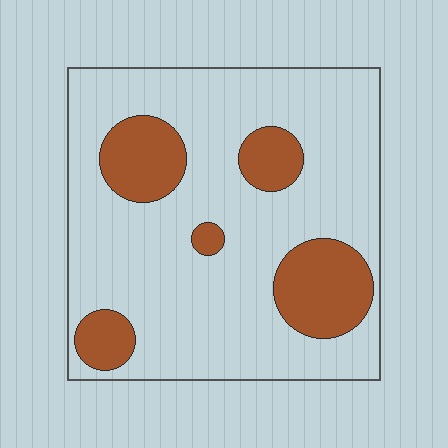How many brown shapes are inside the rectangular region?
5.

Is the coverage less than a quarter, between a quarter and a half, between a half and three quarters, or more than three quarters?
Less than a quarter.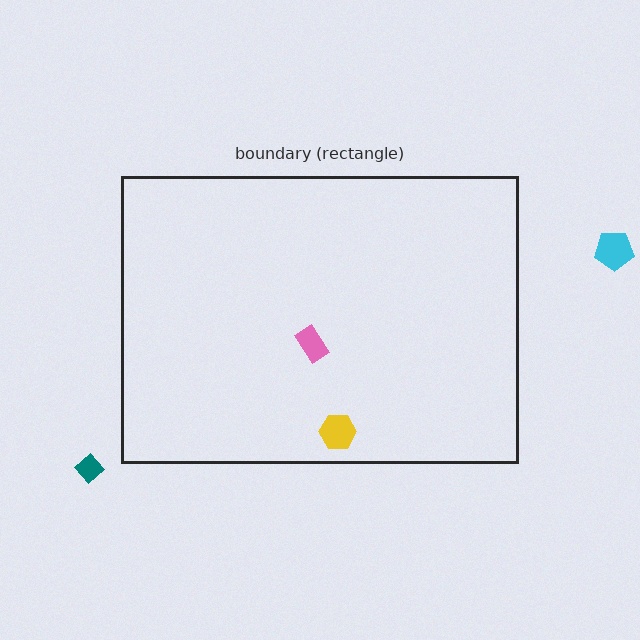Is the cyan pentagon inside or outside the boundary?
Outside.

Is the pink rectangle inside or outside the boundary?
Inside.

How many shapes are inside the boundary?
2 inside, 2 outside.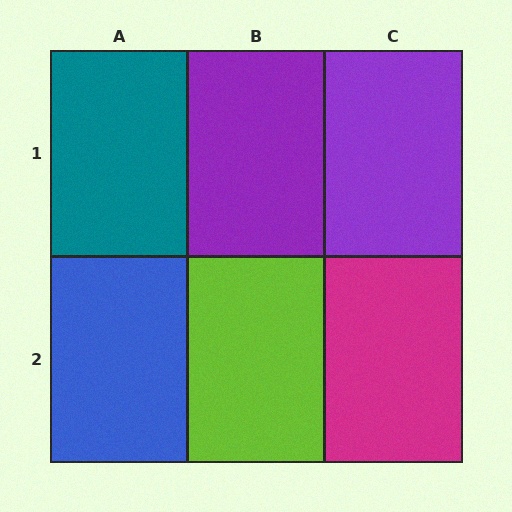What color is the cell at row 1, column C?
Purple.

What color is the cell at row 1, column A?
Teal.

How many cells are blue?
1 cell is blue.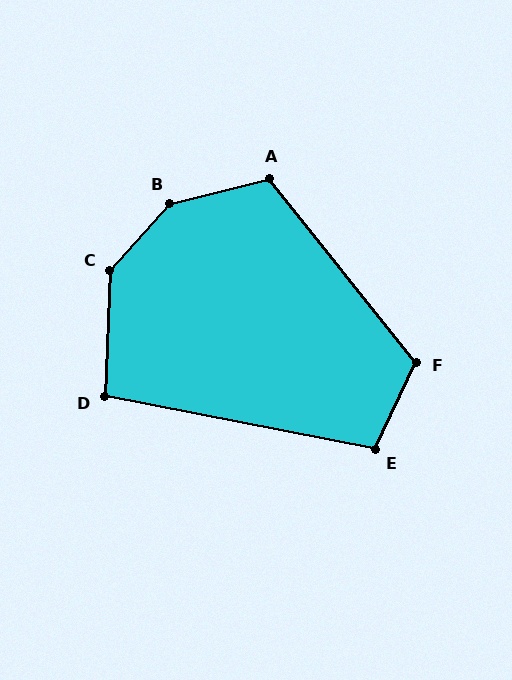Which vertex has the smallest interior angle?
D, at approximately 99 degrees.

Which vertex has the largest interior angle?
B, at approximately 145 degrees.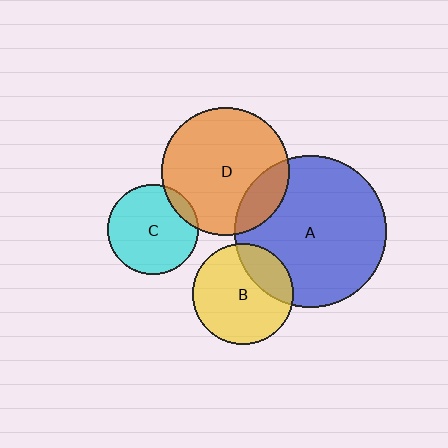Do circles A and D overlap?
Yes.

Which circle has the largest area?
Circle A (blue).